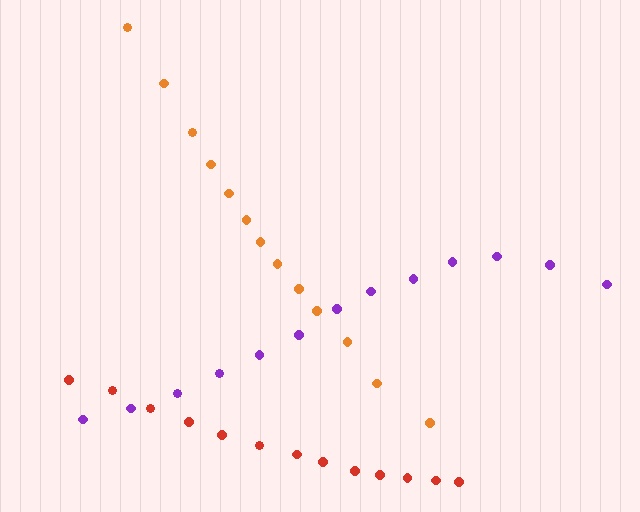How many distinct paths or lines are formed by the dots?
There are 3 distinct paths.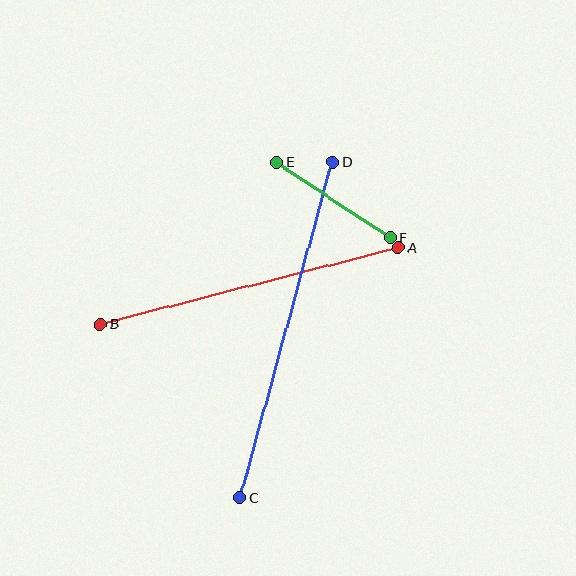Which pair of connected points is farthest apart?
Points C and D are farthest apart.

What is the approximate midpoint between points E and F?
The midpoint is at approximately (333, 200) pixels.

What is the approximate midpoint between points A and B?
The midpoint is at approximately (249, 286) pixels.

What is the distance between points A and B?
The distance is approximately 308 pixels.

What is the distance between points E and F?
The distance is approximately 137 pixels.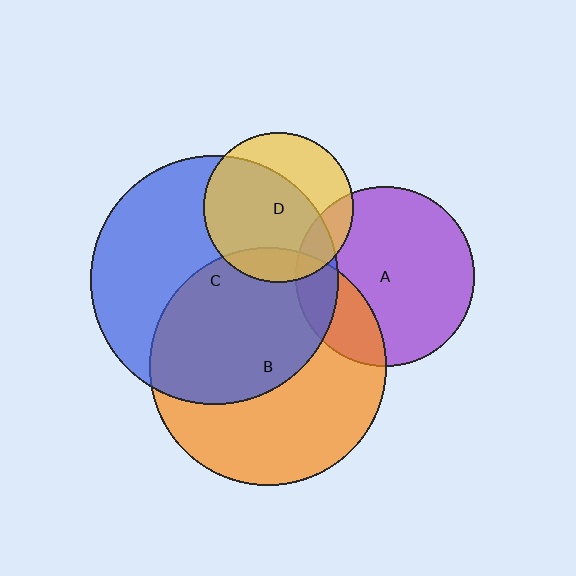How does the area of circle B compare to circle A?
Approximately 1.8 times.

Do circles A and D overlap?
Yes.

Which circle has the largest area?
Circle C (blue).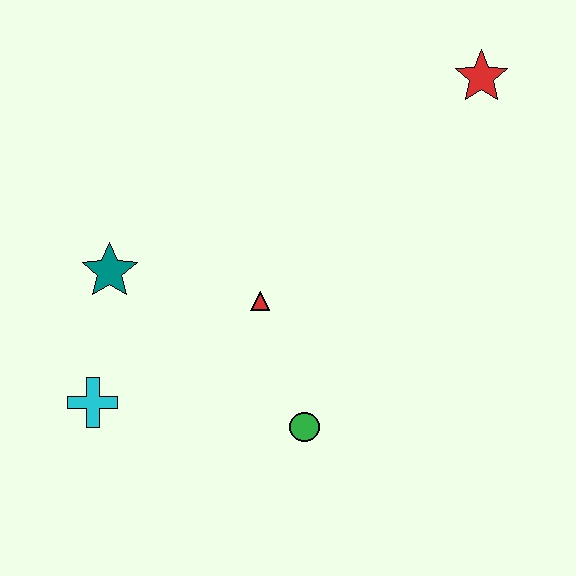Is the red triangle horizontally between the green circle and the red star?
No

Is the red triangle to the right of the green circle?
No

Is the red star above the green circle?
Yes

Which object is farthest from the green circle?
The red star is farthest from the green circle.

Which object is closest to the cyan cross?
The teal star is closest to the cyan cross.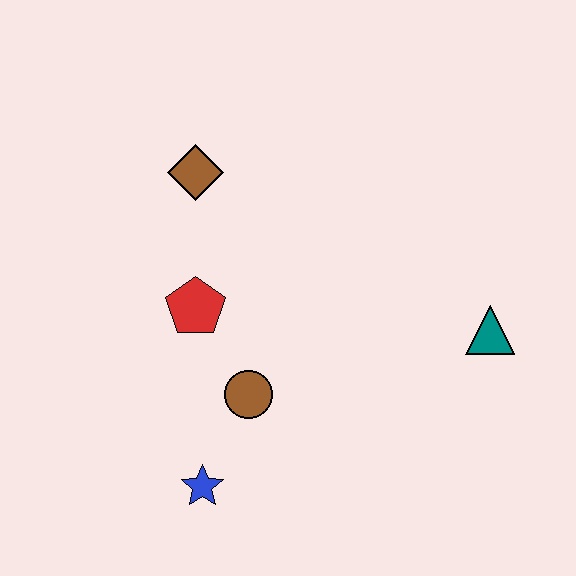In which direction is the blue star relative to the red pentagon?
The blue star is below the red pentagon.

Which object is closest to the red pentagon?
The brown circle is closest to the red pentagon.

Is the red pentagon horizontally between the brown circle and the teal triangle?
No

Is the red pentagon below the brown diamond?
Yes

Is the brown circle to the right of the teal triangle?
No